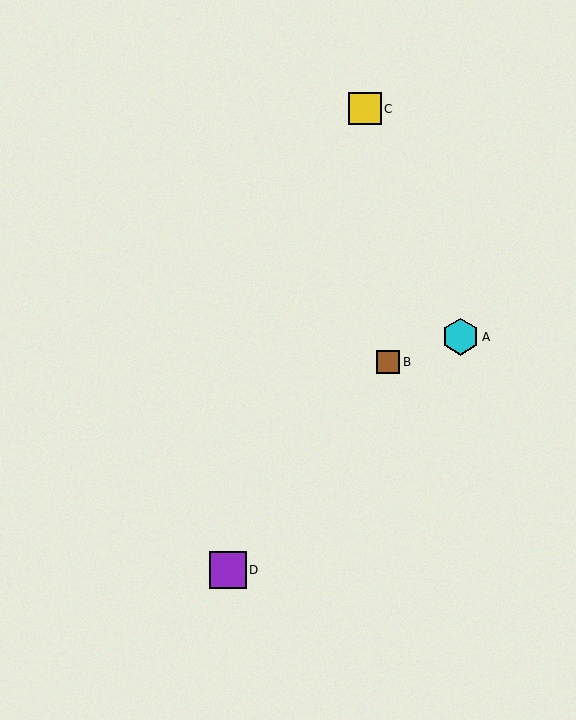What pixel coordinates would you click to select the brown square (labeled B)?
Click at (388, 362) to select the brown square B.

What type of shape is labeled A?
Shape A is a cyan hexagon.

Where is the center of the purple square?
The center of the purple square is at (228, 570).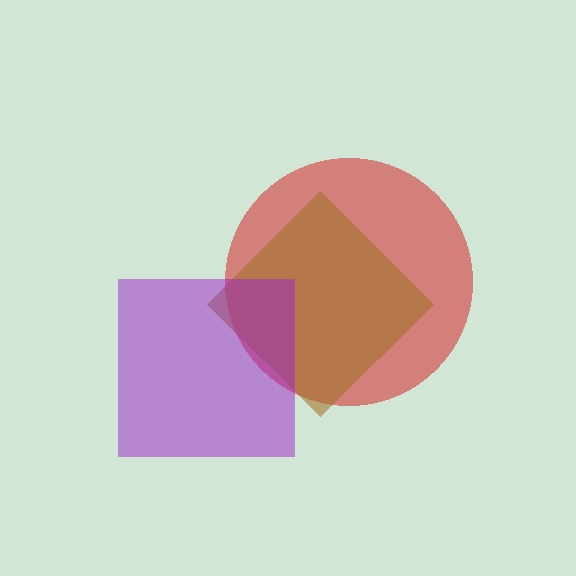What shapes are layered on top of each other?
The layered shapes are: a red circle, a brown diamond, a purple square.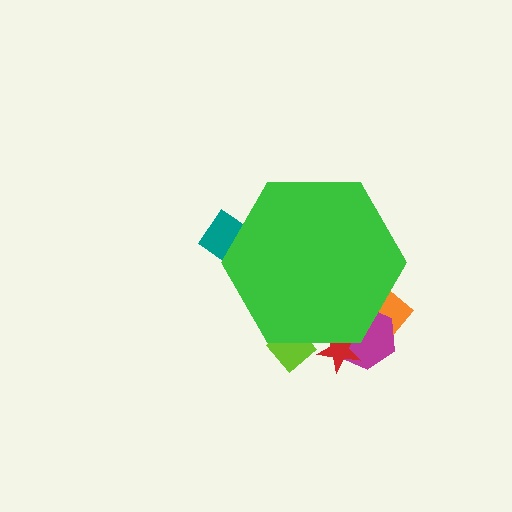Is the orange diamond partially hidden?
Yes, the orange diamond is partially hidden behind the green hexagon.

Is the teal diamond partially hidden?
Yes, the teal diamond is partially hidden behind the green hexagon.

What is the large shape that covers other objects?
A green hexagon.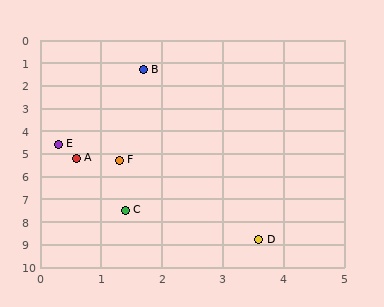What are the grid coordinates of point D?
Point D is at approximately (3.6, 8.8).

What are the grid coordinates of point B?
Point B is at approximately (1.7, 1.3).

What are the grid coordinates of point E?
Point E is at approximately (0.3, 4.6).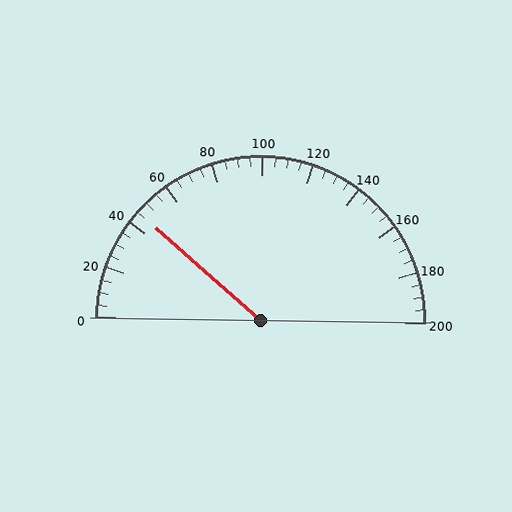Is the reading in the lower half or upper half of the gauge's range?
The reading is in the lower half of the range (0 to 200).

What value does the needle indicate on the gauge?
The needle indicates approximately 45.